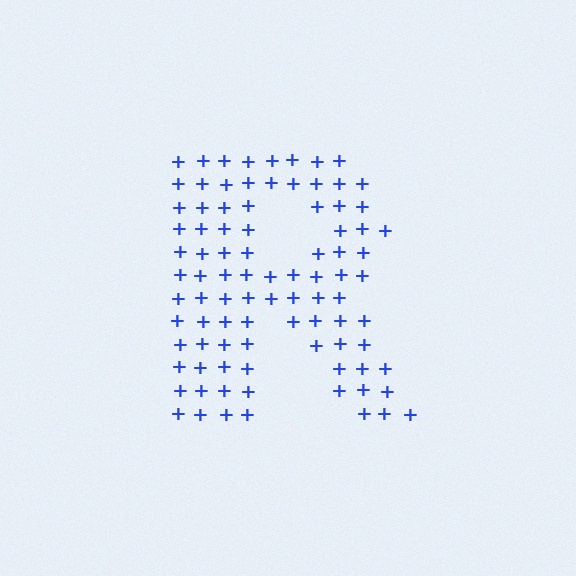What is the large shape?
The large shape is the letter R.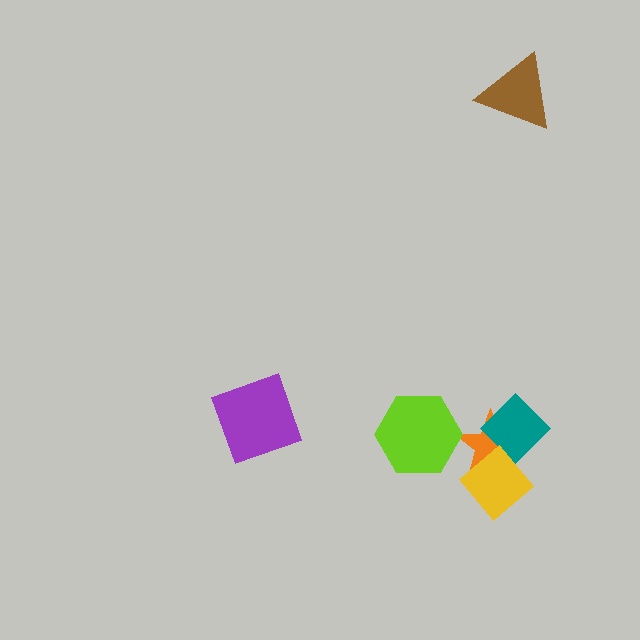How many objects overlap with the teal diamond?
2 objects overlap with the teal diamond.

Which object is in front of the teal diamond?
The yellow diamond is in front of the teal diamond.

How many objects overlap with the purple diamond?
0 objects overlap with the purple diamond.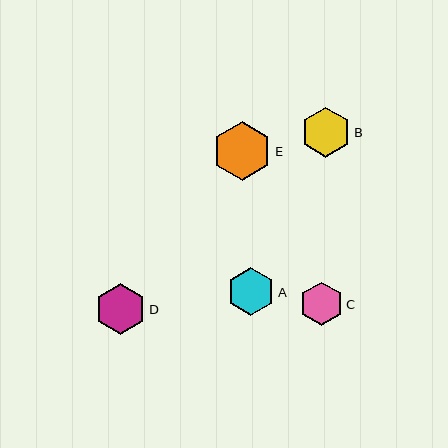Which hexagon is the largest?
Hexagon E is the largest with a size of approximately 59 pixels.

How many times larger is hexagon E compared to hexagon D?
Hexagon E is approximately 1.2 times the size of hexagon D.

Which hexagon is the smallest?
Hexagon C is the smallest with a size of approximately 43 pixels.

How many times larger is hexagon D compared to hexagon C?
Hexagon D is approximately 1.2 times the size of hexagon C.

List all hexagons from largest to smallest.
From largest to smallest: E, D, B, A, C.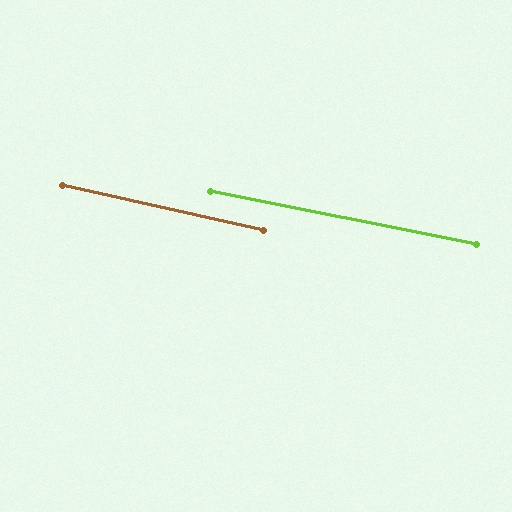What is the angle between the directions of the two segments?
Approximately 2 degrees.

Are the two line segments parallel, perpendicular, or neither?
Parallel — their directions differ by only 1.6°.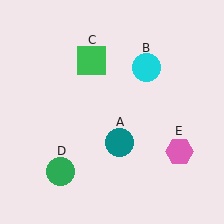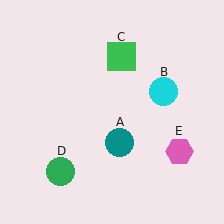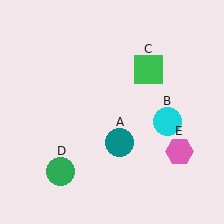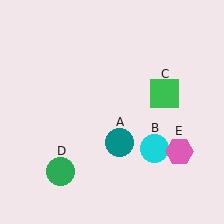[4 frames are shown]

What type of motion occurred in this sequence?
The cyan circle (object B), green square (object C) rotated clockwise around the center of the scene.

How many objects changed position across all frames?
2 objects changed position: cyan circle (object B), green square (object C).